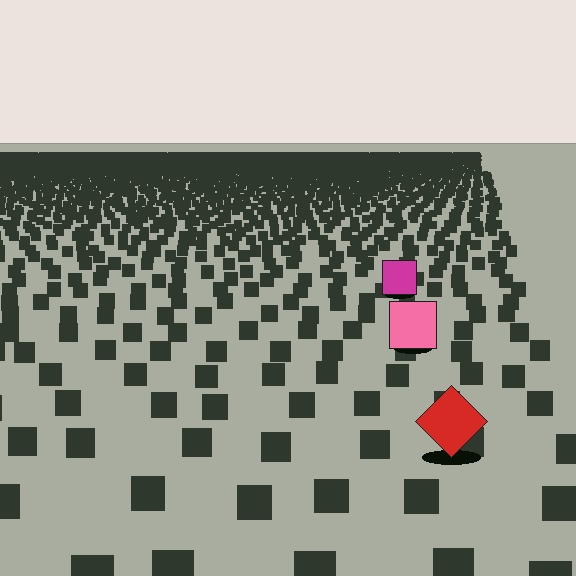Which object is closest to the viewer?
The red diamond is closest. The texture marks near it are larger and more spread out.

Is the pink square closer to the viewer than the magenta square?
Yes. The pink square is closer — you can tell from the texture gradient: the ground texture is coarser near it.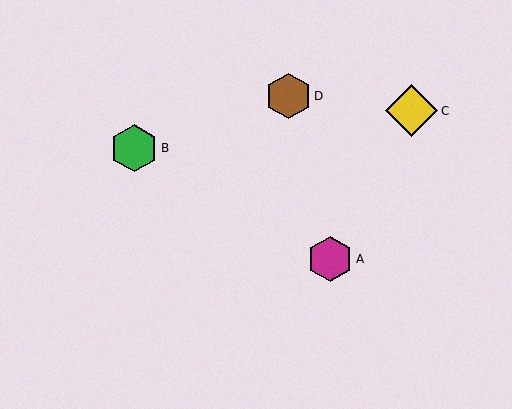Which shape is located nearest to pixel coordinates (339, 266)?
The magenta hexagon (labeled A) at (330, 259) is nearest to that location.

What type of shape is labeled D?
Shape D is a brown hexagon.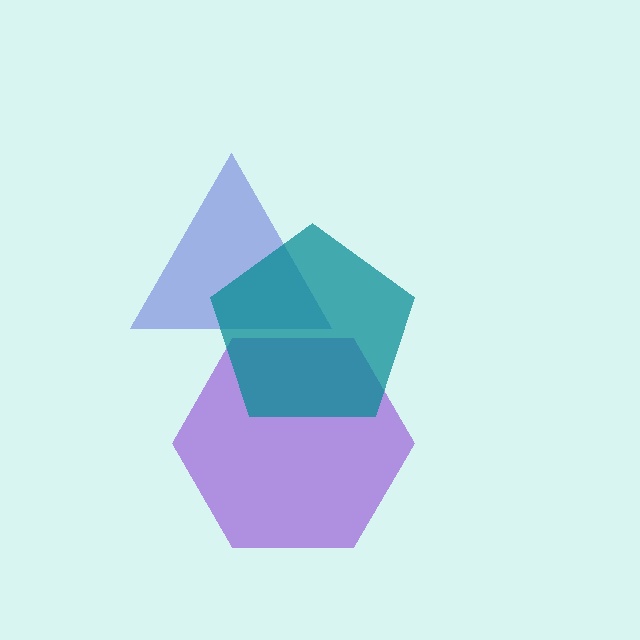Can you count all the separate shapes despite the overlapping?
Yes, there are 3 separate shapes.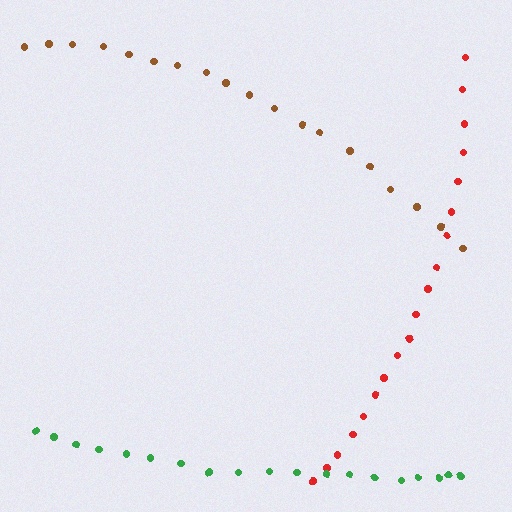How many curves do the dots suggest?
There are 3 distinct paths.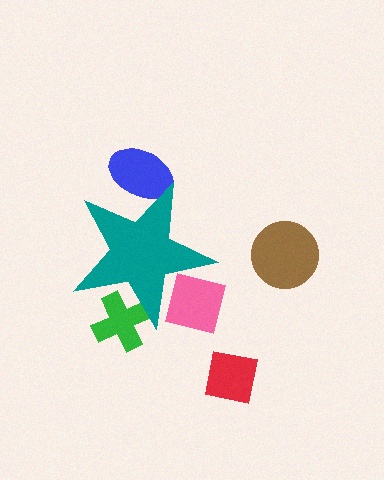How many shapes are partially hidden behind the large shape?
3 shapes are partially hidden.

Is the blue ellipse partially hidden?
Yes, the blue ellipse is partially hidden behind the teal star.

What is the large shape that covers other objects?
A teal star.